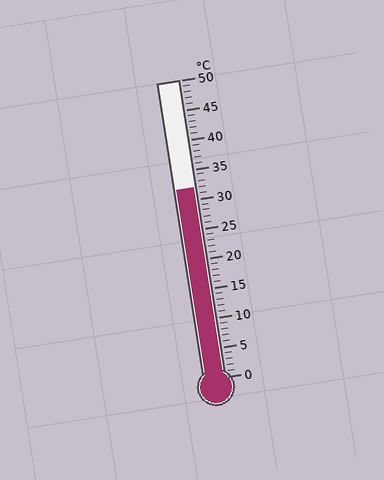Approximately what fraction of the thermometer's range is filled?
The thermometer is filled to approximately 65% of its range.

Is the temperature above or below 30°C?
The temperature is above 30°C.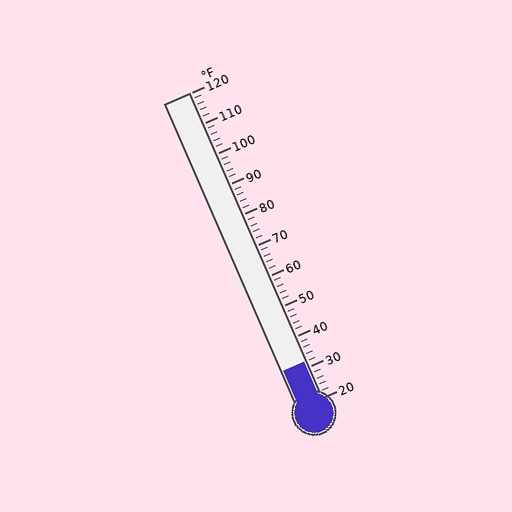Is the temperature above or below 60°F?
The temperature is below 60°F.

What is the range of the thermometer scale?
The thermometer scale ranges from 20°F to 120°F.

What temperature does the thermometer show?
The thermometer shows approximately 32°F.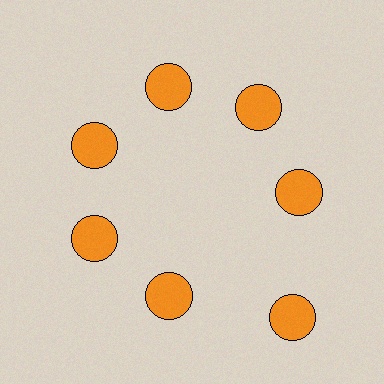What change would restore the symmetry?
The symmetry would be restored by moving it inward, back onto the ring so that all 7 circles sit at equal angles and equal distance from the center.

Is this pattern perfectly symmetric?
No. The 7 orange circles are arranged in a ring, but one element near the 5 o'clock position is pushed outward from the center, breaking the 7-fold rotational symmetry.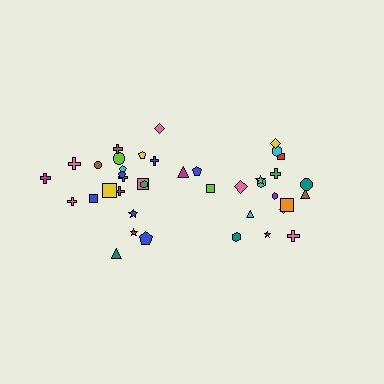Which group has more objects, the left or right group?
The left group.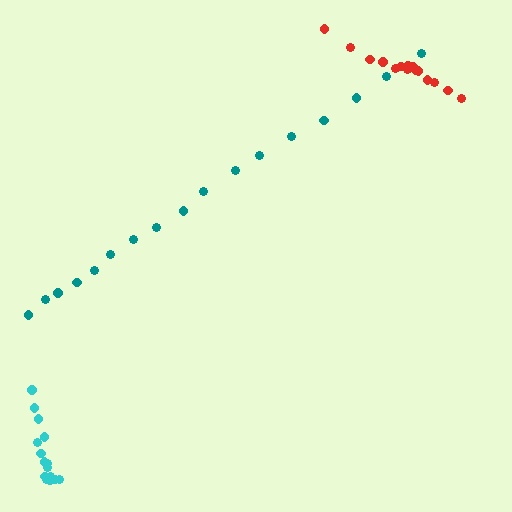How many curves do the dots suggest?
There are 3 distinct paths.